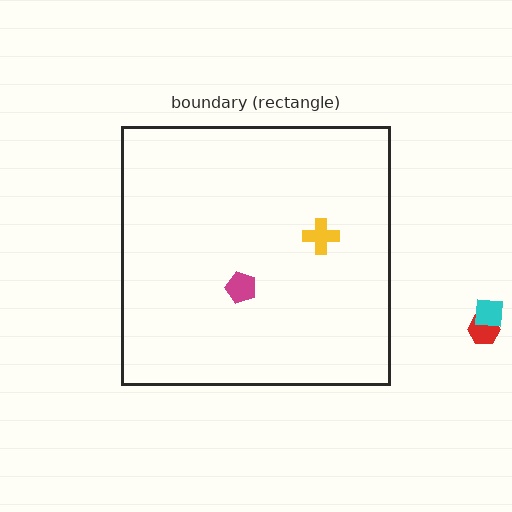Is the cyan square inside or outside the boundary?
Outside.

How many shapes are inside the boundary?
2 inside, 2 outside.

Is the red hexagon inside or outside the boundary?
Outside.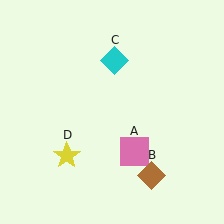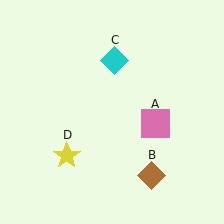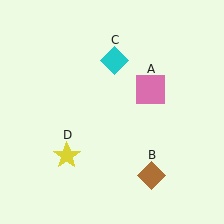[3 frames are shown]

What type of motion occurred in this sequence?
The pink square (object A) rotated counterclockwise around the center of the scene.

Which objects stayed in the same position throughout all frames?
Brown diamond (object B) and cyan diamond (object C) and yellow star (object D) remained stationary.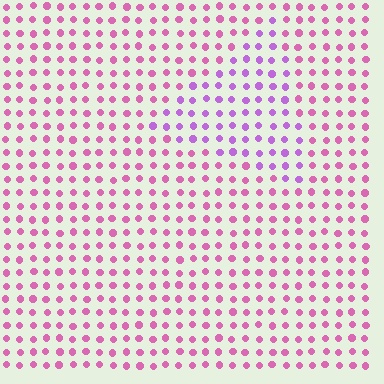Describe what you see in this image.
The image is filled with small pink elements in a uniform arrangement. A triangle-shaped region is visible where the elements are tinted to a slightly different hue, forming a subtle color boundary.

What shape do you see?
I see a triangle.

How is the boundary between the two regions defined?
The boundary is defined purely by a slight shift in hue (about 35 degrees). Spacing, size, and orientation are identical on both sides.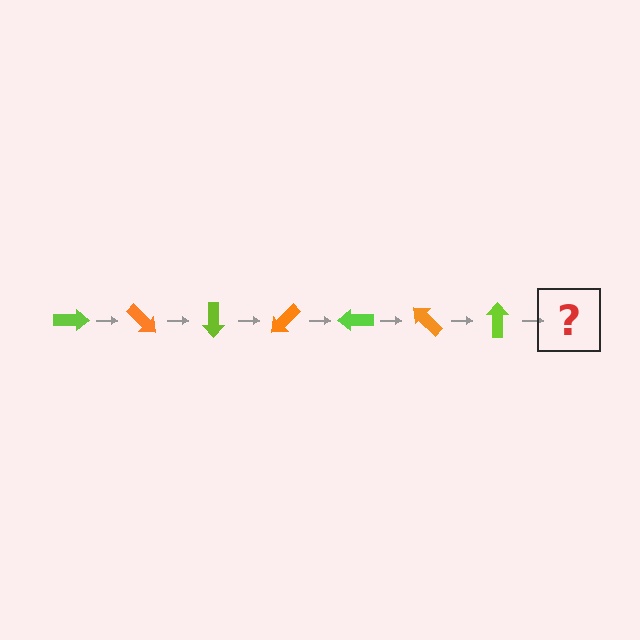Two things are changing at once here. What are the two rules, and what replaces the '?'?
The two rules are that it rotates 45 degrees each step and the color cycles through lime and orange. The '?' should be an orange arrow, rotated 315 degrees from the start.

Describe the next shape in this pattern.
It should be an orange arrow, rotated 315 degrees from the start.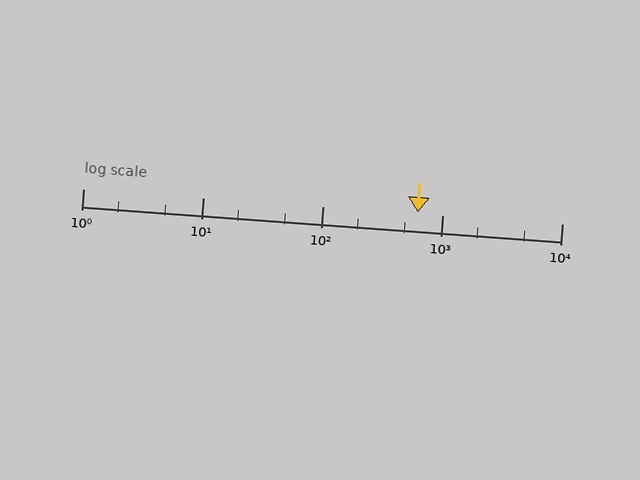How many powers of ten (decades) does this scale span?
The scale spans 4 decades, from 1 to 10000.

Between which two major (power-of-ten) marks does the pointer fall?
The pointer is between 100 and 1000.